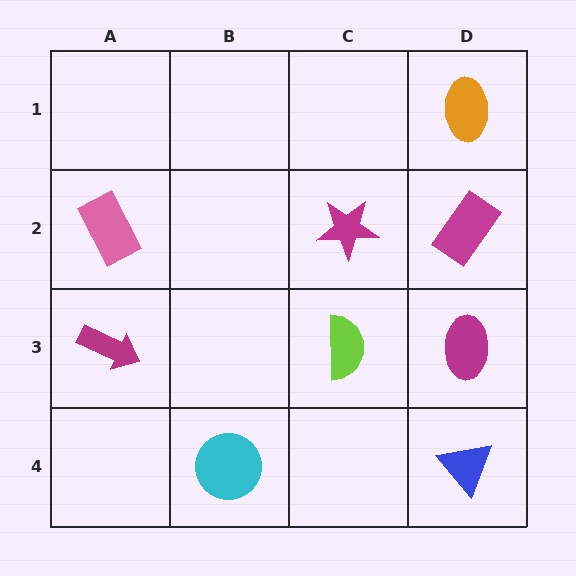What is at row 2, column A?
A pink rectangle.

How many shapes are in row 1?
1 shape.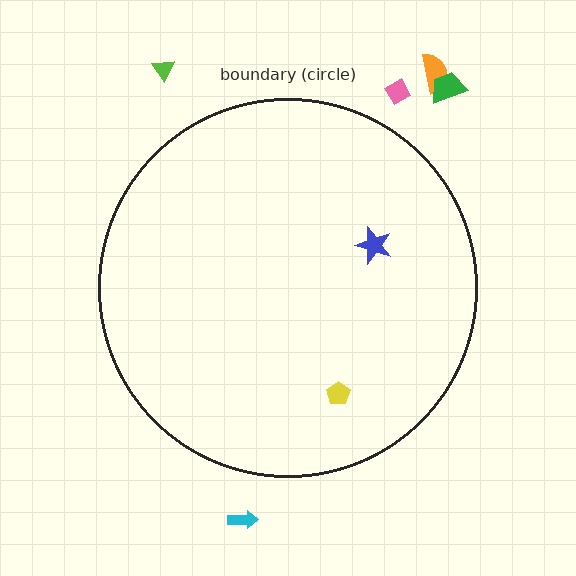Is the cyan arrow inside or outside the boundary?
Outside.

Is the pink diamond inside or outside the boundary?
Outside.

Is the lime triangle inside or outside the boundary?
Outside.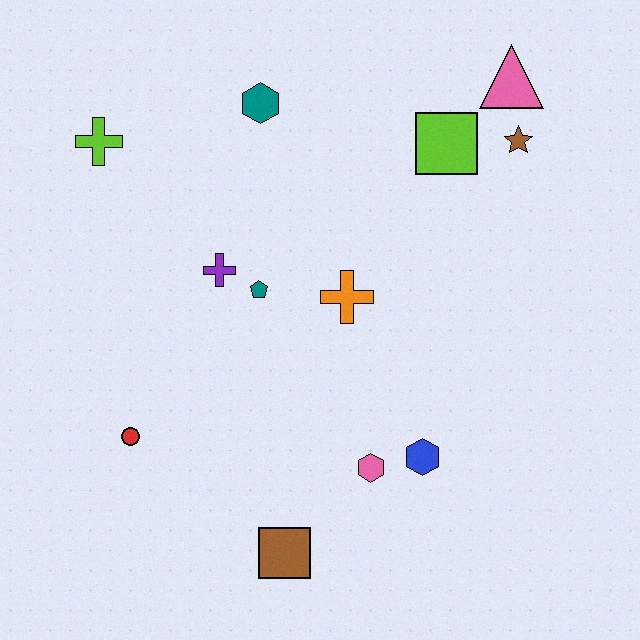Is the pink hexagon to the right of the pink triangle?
No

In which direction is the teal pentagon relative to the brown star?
The teal pentagon is to the left of the brown star.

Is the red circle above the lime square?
No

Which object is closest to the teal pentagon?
The purple cross is closest to the teal pentagon.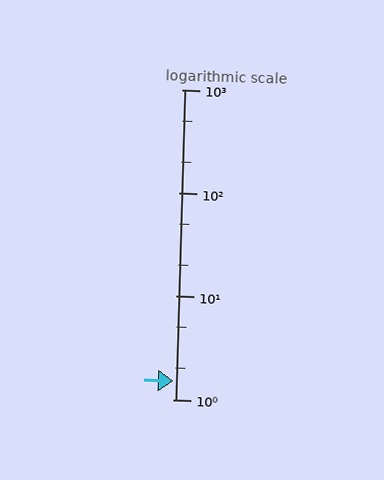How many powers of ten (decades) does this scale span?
The scale spans 3 decades, from 1 to 1000.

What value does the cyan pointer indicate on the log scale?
The pointer indicates approximately 1.5.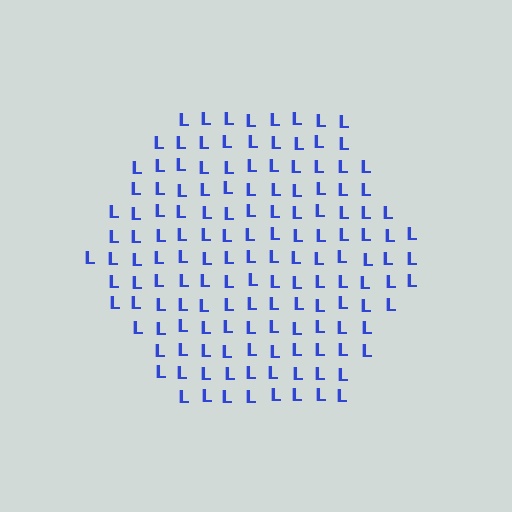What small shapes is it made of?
It is made of small letter L's.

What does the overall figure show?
The overall figure shows a hexagon.